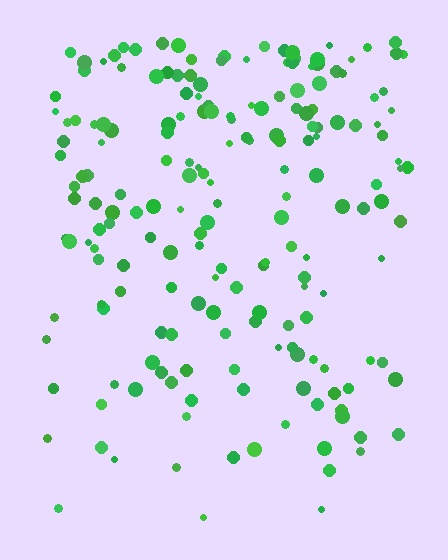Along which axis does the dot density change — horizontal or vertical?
Vertical.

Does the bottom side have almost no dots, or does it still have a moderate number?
Still a moderate number, just noticeably fewer than the top.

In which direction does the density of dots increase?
From bottom to top, with the top side densest.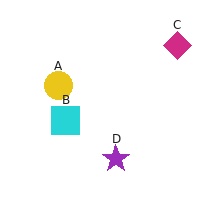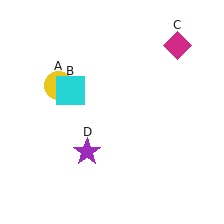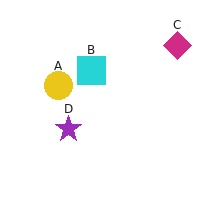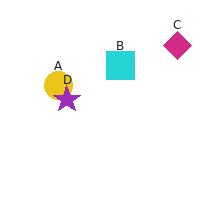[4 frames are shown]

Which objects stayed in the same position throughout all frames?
Yellow circle (object A) and magenta diamond (object C) remained stationary.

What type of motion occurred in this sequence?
The cyan square (object B), purple star (object D) rotated clockwise around the center of the scene.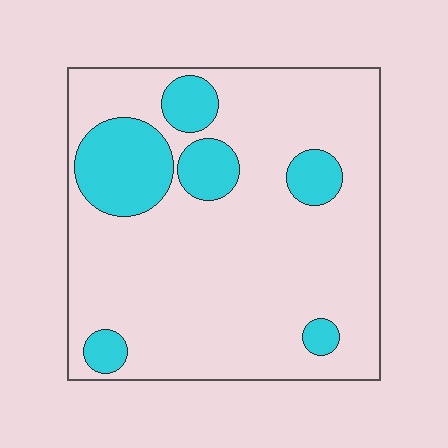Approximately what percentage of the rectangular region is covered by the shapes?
Approximately 20%.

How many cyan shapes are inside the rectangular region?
6.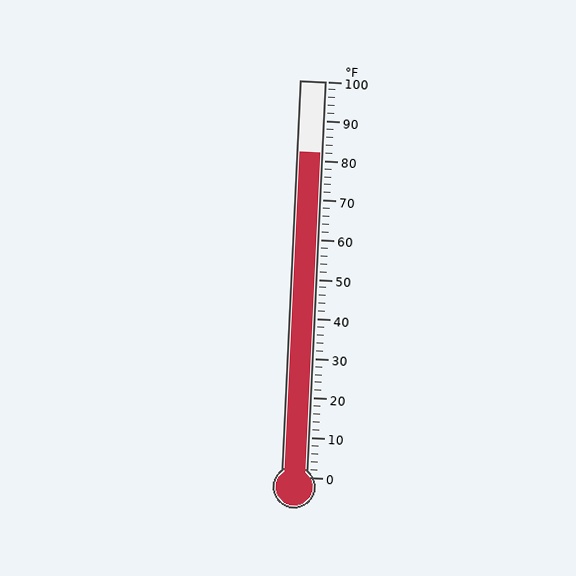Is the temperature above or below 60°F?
The temperature is above 60°F.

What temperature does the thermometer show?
The thermometer shows approximately 82°F.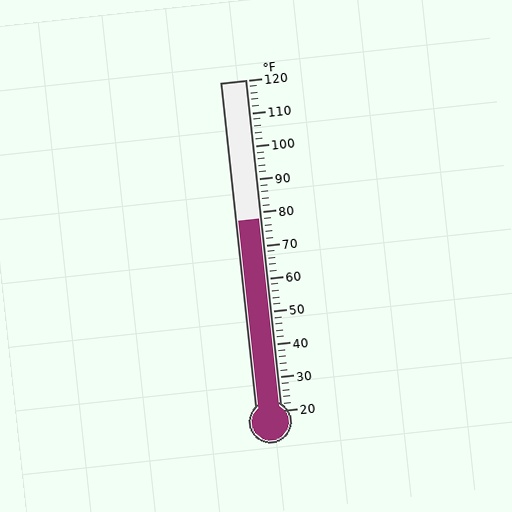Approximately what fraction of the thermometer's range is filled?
The thermometer is filled to approximately 60% of its range.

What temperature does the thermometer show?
The thermometer shows approximately 78°F.